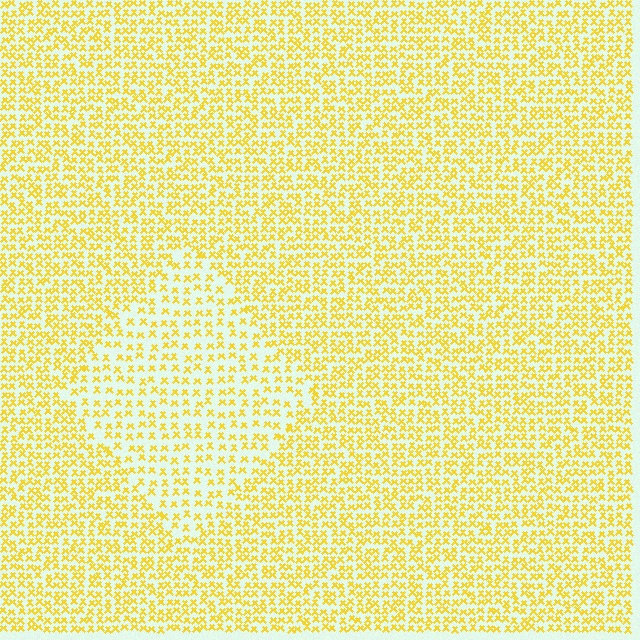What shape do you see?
I see a diamond.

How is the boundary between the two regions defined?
The boundary is defined by a change in element density (approximately 1.7x ratio). All elements are the same color, size, and shape.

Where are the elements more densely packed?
The elements are more densely packed outside the diamond boundary.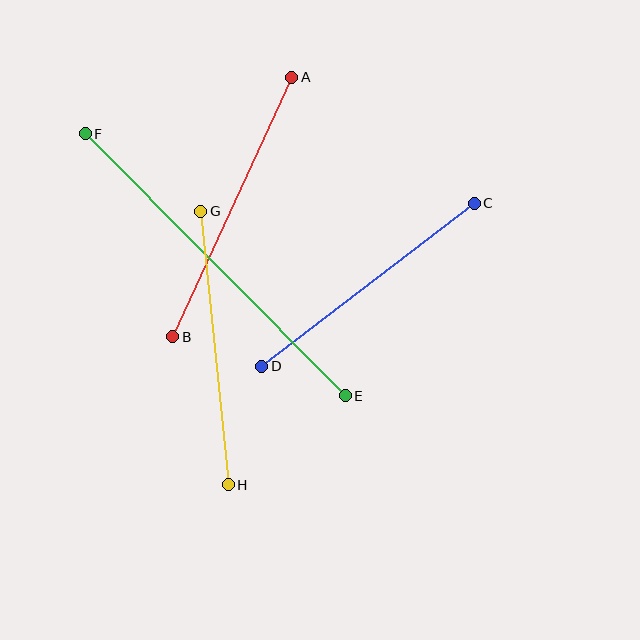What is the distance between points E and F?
The distance is approximately 369 pixels.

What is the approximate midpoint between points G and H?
The midpoint is at approximately (214, 348) pixels.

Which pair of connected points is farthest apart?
Points E and F are farthest apart.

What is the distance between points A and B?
The distance is approximately 285 pixels.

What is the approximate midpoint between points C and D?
The midpoint is at approximately (368, 285) pixels.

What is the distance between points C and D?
The distance is approximately 268 pixels.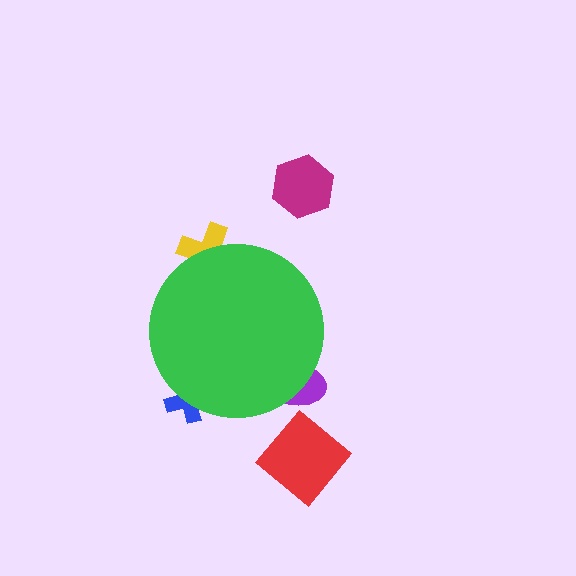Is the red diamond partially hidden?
No, the red diamond is fully visible.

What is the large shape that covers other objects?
A green circle.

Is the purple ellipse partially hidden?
Yes, the purple ellipse is partially hidden behind the green circle.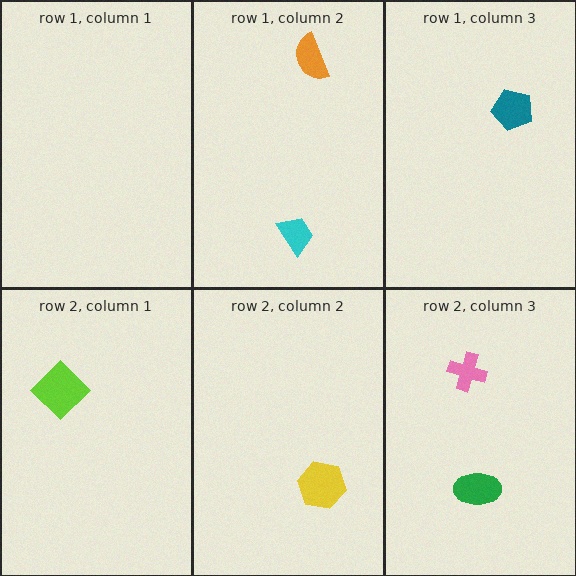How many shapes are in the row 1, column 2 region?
2.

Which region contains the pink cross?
The row 2, column 3 region.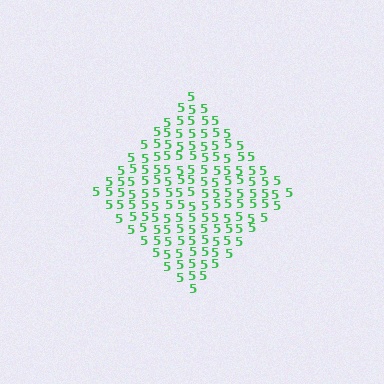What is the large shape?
The large shape is a diamond.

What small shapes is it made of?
It is made of small digit 5's.